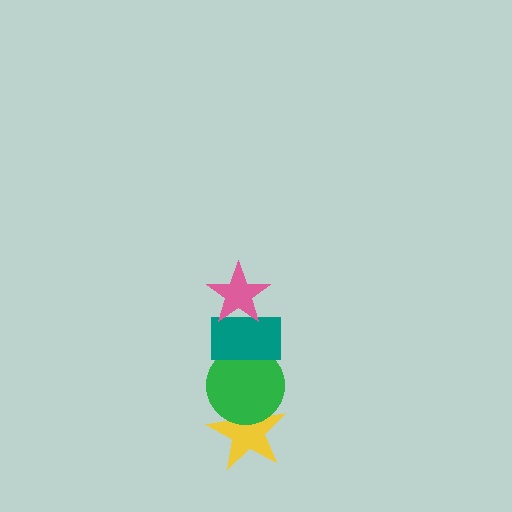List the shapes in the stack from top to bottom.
From top to bottom: the pink star, the teal rectangle, the green circle, the yellow star.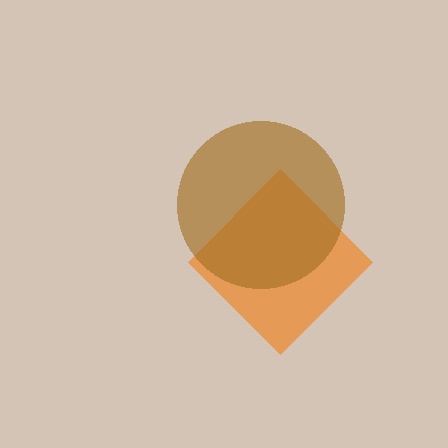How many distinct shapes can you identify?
There are 2 distinct shapes: an orange diamond, a brown circle.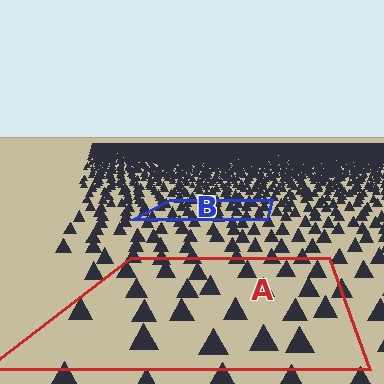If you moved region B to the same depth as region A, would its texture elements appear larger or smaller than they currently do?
They would appear larger. At a closer depth, the same texture elements are projected at a bigger on-screen size.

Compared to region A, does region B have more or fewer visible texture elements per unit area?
Region B has more texture elements per unit area — they are packed more densely because it is farther away.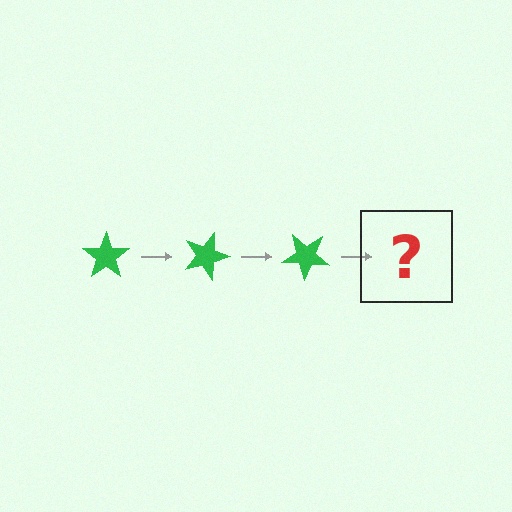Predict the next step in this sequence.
The next step is a green star rotated 60 degrees.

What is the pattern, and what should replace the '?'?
The pattern is that the star rotates 20 degrees each step. The '?' should be a green star rotated 60 degrees.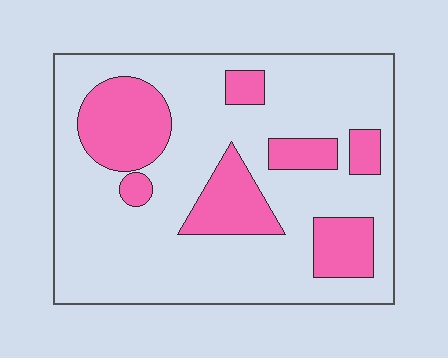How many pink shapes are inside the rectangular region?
7.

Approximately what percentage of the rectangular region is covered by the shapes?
Approximately 25%.